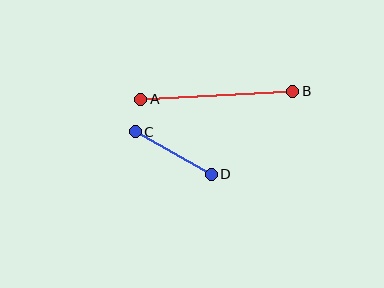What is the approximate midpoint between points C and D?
The midpoint is at approximately (173, 153) pixels.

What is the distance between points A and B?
The distance is approximately 152 pixels.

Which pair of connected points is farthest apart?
Points A and B are farthest apart.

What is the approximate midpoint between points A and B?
The midpoint is at approximately (217, 95) pixels.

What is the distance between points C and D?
The distance is approximately 87 pixels.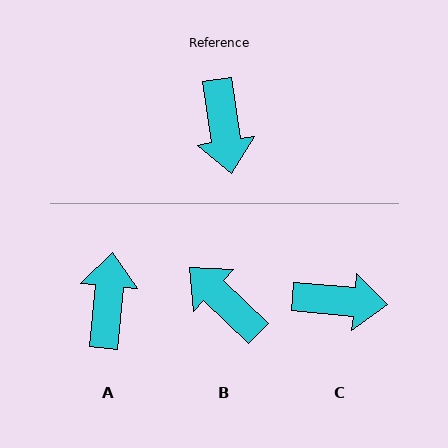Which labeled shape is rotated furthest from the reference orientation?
A, about 166 degrees away.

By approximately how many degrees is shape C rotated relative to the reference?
Approximately 76 degrees counter-clockwise.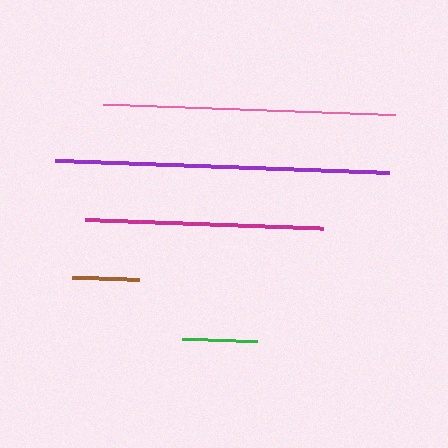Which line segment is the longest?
The purple line is the longest at approximately 334 pixels.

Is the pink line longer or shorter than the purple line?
The purple line is longer than the pink line.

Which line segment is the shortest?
The brown line is the shortest at approximately 67 pixels.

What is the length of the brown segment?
The brown segment is approximately 67 pixels long.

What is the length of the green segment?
The green segment is approximately 75 pixels long.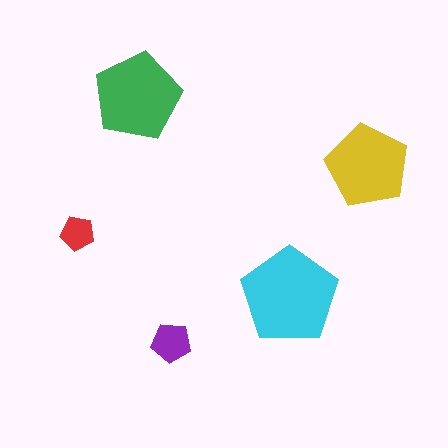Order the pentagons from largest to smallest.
the cyan one, the green one, the yellow one, the purple one, the red one.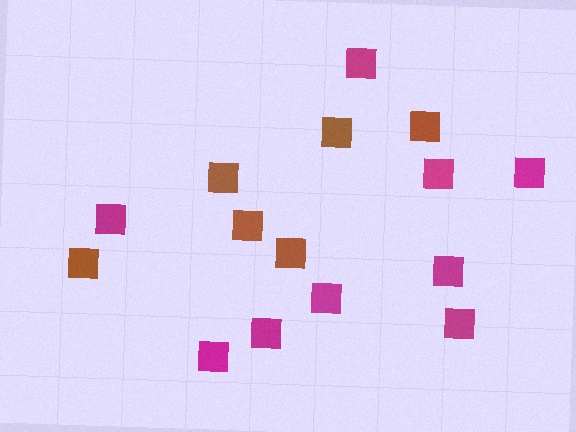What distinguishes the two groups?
There are 2 groups: one group of brown squares (6) and one group of magenta squares (9).